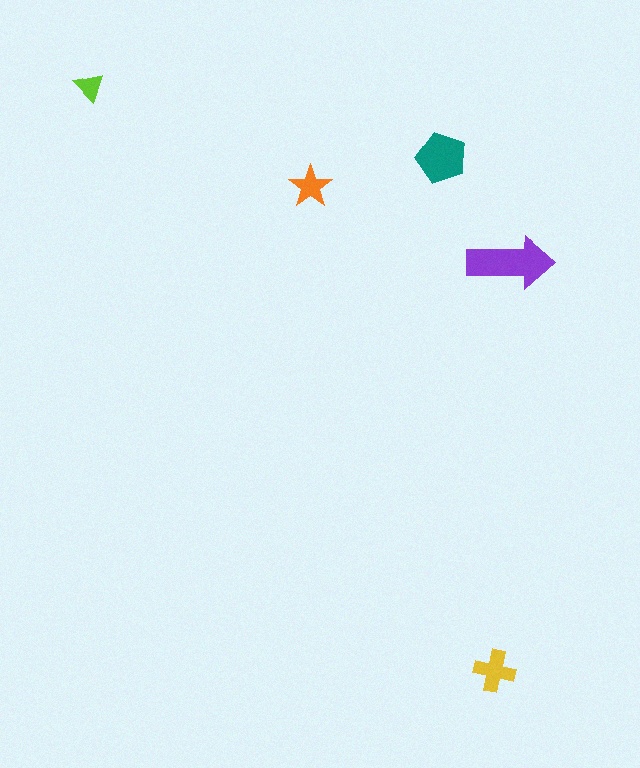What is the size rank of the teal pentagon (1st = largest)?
2nd.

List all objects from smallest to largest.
The lime triangle, the orange star, the yellow cross, the teal pentagon, the purple arrow.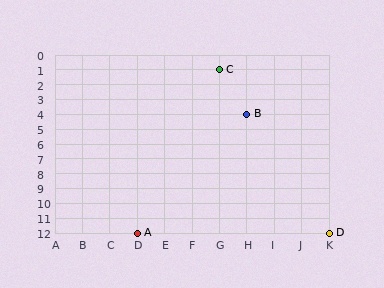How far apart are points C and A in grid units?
Points C and A are 3 columns and 11 rows apart (about 11.4 grid units diagonally).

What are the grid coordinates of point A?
Point A is at grid coordinates (D, 12).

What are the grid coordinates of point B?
Point B is at grid coordinates (H, 4).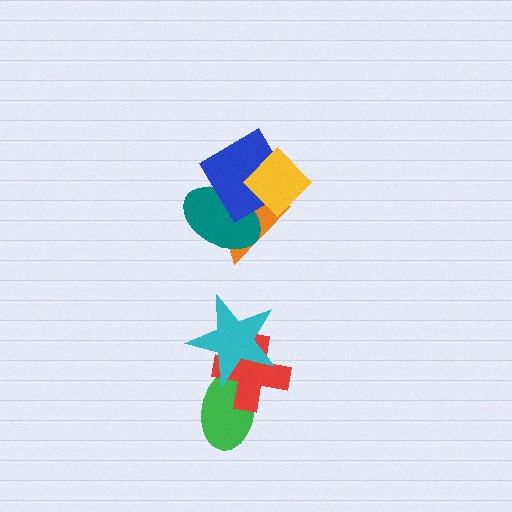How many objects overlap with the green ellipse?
2 objects overlap with the green ellipse.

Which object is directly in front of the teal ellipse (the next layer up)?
The blue diamond is directly in front of the teal ellipse.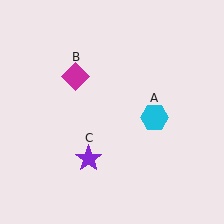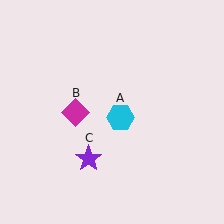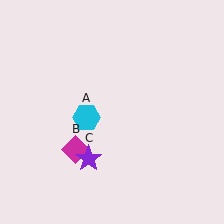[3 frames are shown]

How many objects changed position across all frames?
2 objects changed position: cyan hexagon (object A), magenta diamond (object B).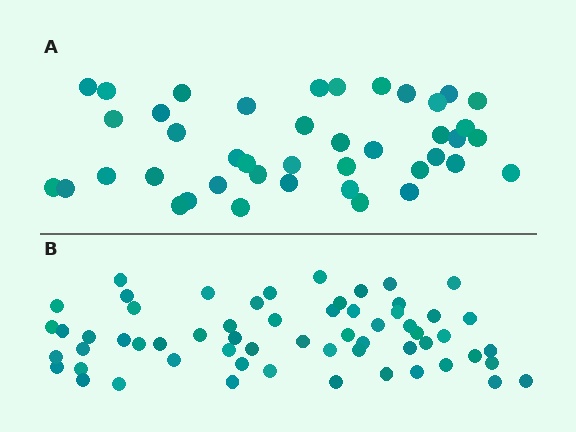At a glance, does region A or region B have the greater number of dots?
Region B (the bottom region) has more dots.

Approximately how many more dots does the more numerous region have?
Region B has approximately 20 more dots than region A.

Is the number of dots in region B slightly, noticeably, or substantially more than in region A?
Region B has noticeably more, but not dramatically so. The ratio is roughly 1.4 to 1.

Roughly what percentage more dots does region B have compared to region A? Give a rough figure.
About 45% more.